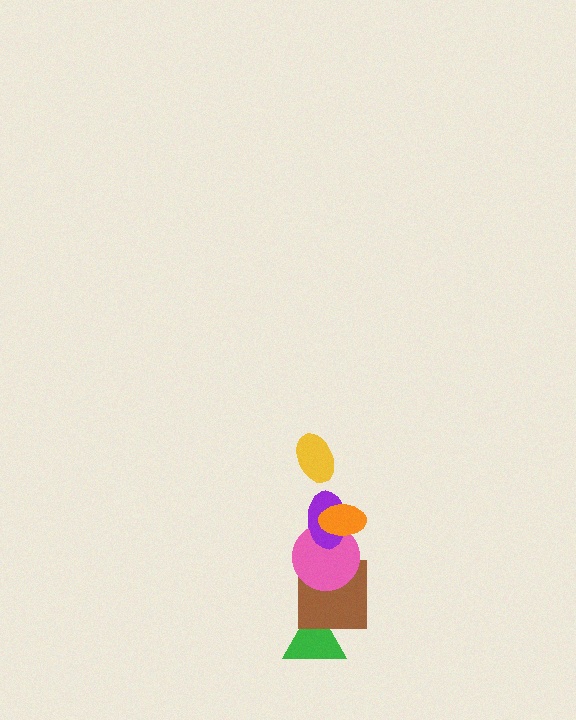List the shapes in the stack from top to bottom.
From top to bottom: the yellow ellipse, the orange ellipse, the purple ellipse, the pink circle, the brown square, the green triangle.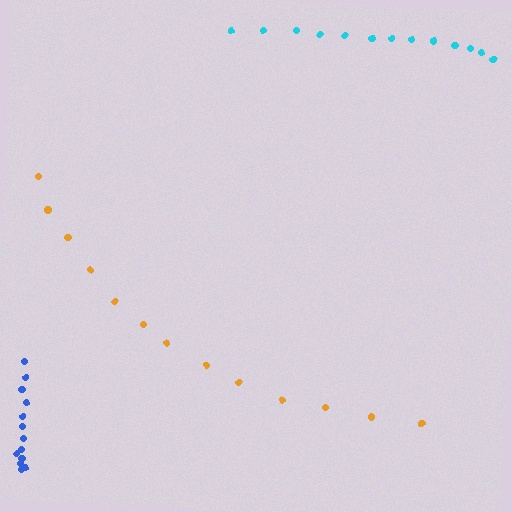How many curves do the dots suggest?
There are 3 distinct paths.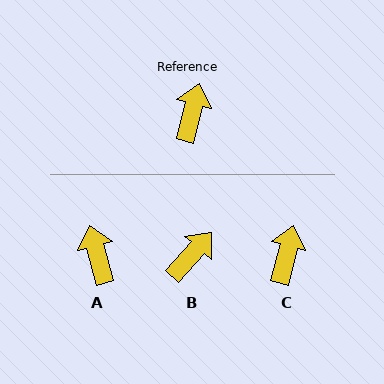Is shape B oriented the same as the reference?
No, it is off by about 28 degrees.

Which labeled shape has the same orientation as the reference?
C.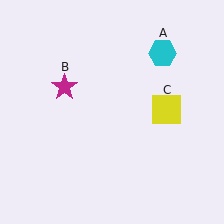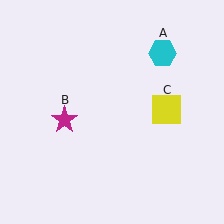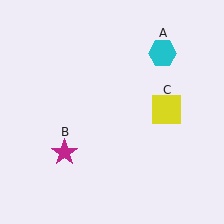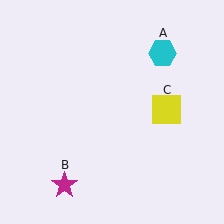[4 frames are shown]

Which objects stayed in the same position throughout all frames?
Cyan hexagon (object A) and yellow square (object C) remained stationary.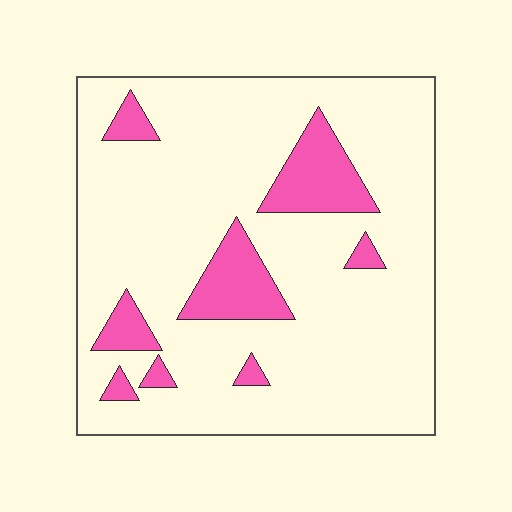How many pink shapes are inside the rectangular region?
8.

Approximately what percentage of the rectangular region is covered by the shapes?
Approximately 15%.